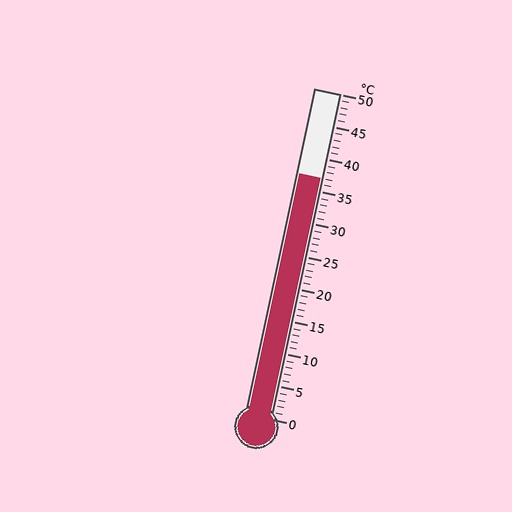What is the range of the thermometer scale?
The thermometer scale ranges from 0°C to 50°C.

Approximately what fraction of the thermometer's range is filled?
The thermometer is filled to approximately 75% of its range.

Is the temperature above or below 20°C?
The temperature is above 20°C.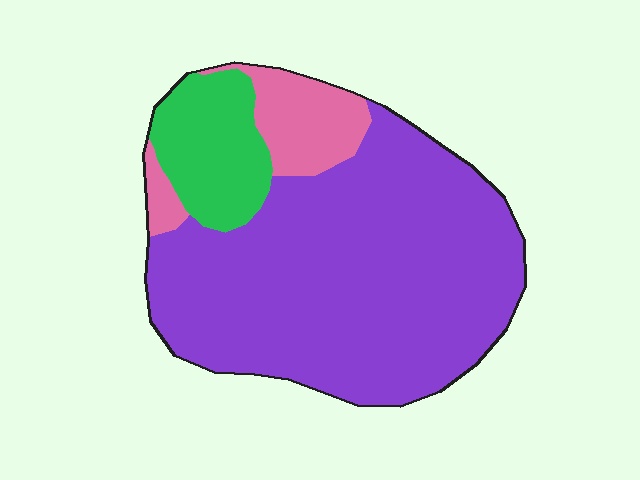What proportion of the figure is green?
Green covers about 15% of the figure.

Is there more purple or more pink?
Purple.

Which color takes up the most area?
Purple, at roughly 75%.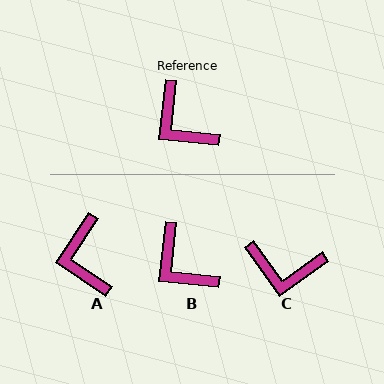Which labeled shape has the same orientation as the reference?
B.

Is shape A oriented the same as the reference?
No, it is off by about 27 degrees.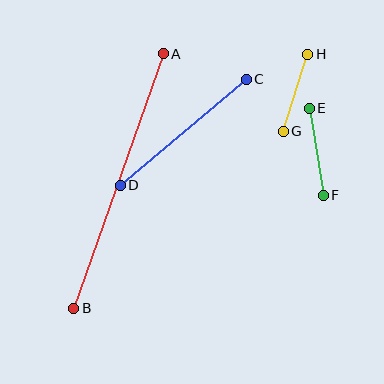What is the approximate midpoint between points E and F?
The midpoint is at approximately (316, 152) pixels.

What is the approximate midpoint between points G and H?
The midpoint is at approximately (296, 93) pixels.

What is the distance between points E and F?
The distance is approximately 88 pixels.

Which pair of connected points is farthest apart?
Points A and B are farthest apart.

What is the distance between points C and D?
The distance is approximately 165 pixels.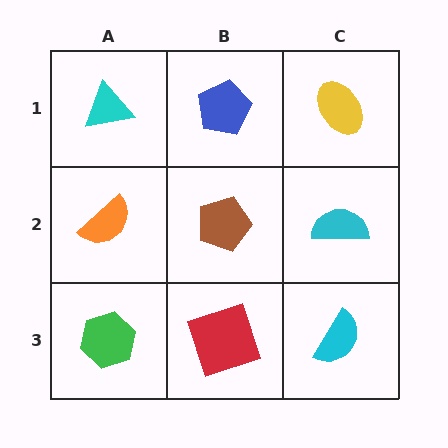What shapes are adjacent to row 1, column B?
A brown pentagon (row 2, column B), a cyan triangle (row 1, column A), a yellow ellipse (row 1, column C).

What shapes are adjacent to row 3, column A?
An orange semicircle (row 2, column A), a red square (row 3, column B).